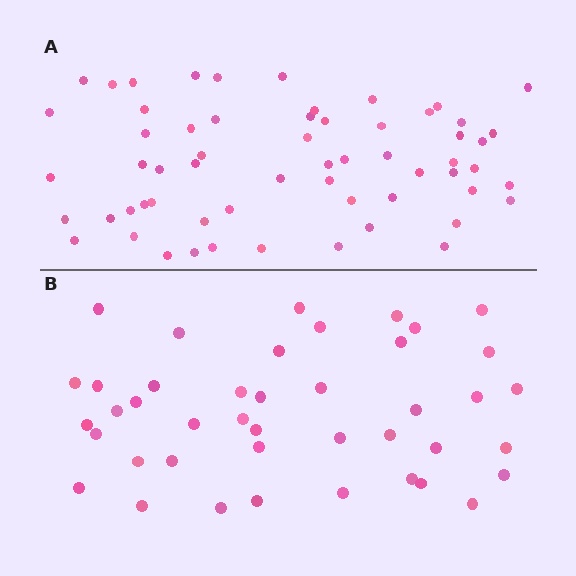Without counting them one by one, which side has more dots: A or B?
Region A (the top region) has more dots.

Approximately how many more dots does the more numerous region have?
Region A has approximately 20 more dots than region B.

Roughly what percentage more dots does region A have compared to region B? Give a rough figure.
About 45% more.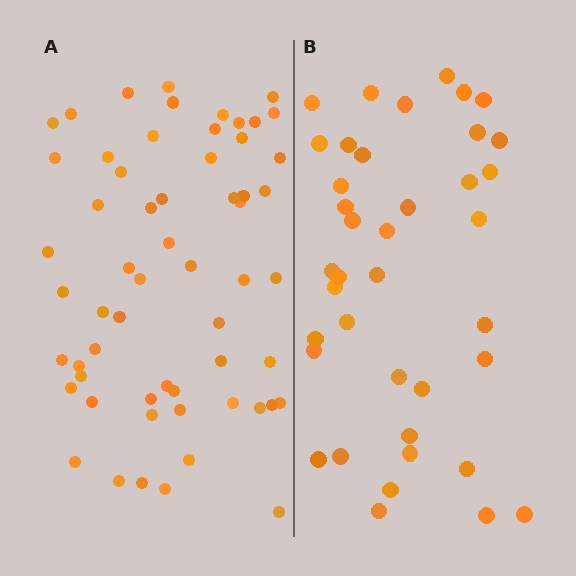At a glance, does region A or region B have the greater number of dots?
Region A (the left region) has more dots.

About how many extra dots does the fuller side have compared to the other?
Region A has approximately 20 more dots than region B.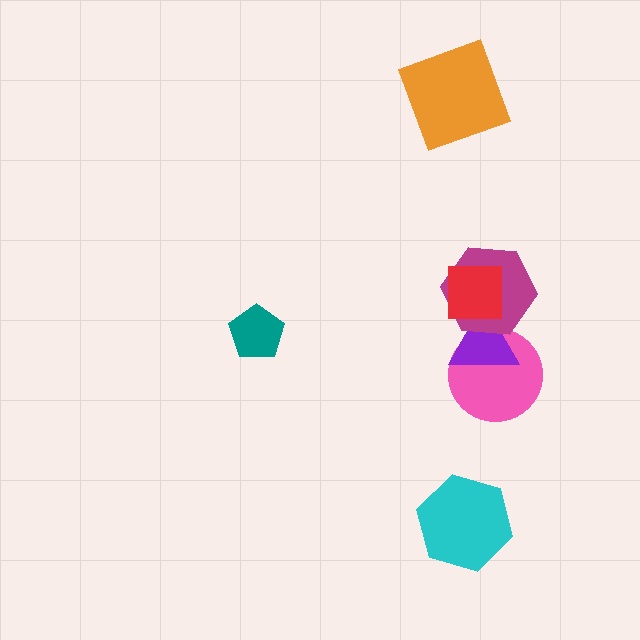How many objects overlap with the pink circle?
2 objects overlap with the pink circle.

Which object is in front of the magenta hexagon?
The red square is in front of the magenta hexagon.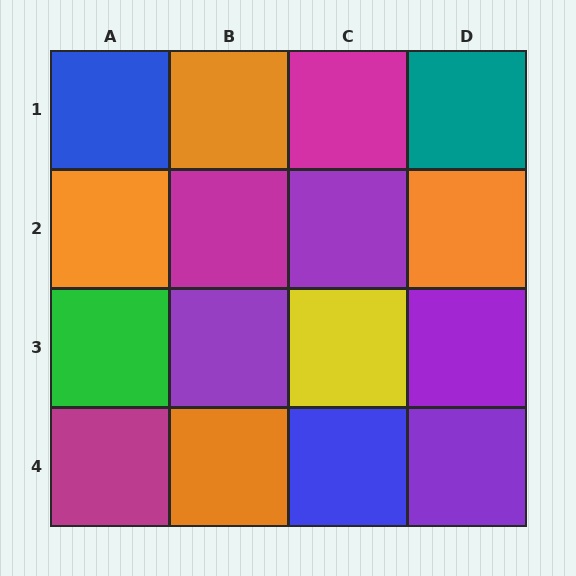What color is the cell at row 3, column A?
Green.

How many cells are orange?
4 cells are orange.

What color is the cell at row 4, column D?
Purple.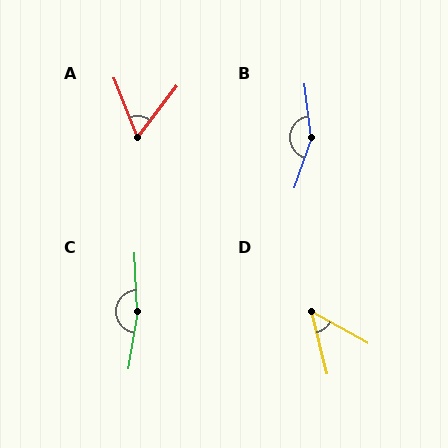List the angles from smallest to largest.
D (47°), A (59°), B (153°), C (168°).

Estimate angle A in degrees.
Approximately 59 degrees.